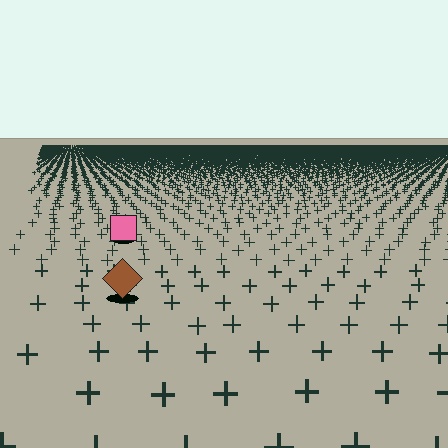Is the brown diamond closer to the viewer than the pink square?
Yes. The brown diamond is closer — you can tell from the texture gradient: the ground texture is coarser near it.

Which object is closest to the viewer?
The brown diamond is closest. The texture marks near it are larger and more spread out.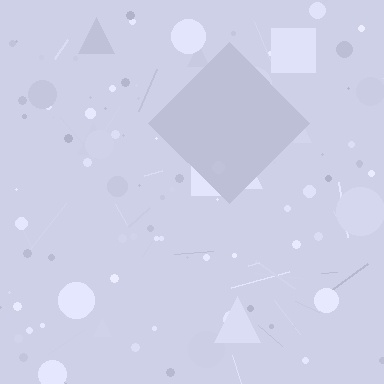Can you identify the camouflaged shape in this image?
The camouflaged shape is a diamond.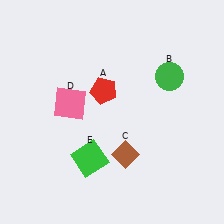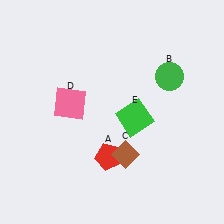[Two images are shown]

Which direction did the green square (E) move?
The green square (E) moved right.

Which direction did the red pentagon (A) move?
The red pentagon (A) moved down.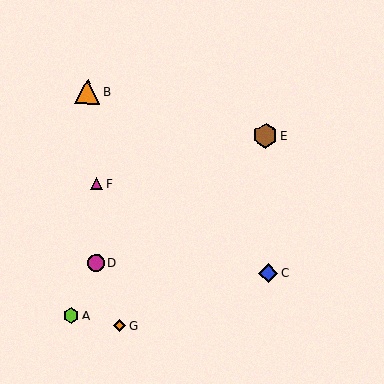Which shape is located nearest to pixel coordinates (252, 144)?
The brown hexagon (labeled E) at (266, 136) is nearest to that location.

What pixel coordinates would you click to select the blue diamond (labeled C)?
Click at (268, 273) to select the blue diamond C.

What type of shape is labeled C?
Shape C is a blue diamond.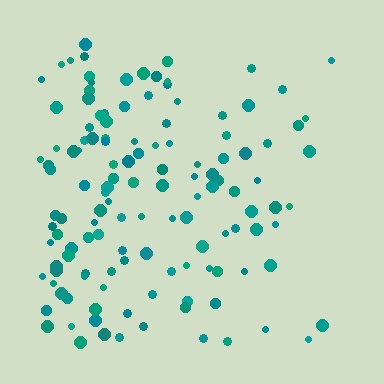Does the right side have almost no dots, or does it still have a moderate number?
Still a moderate number, just noticeably fewer than the left.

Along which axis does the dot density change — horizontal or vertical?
Horizontal.